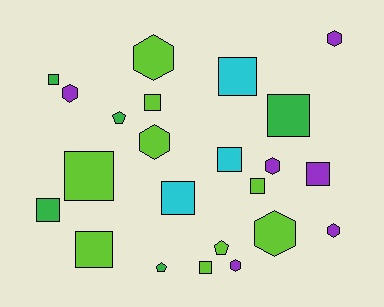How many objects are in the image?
There are 23 objects.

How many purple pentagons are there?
There are no purple pentagons.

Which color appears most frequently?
Lime, with 9 objects.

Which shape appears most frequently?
Square, with 12 objects.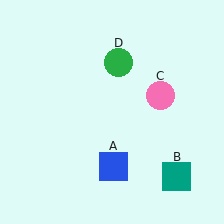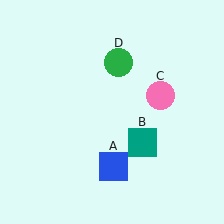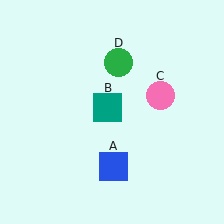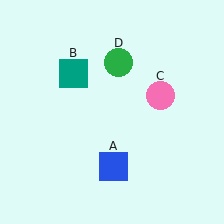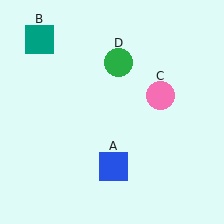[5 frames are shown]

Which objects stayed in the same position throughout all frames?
Blue square (object A) and pink circle (object C) and green circle (object D) remained stationary.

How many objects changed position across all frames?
1 object changed position: teal square (object B).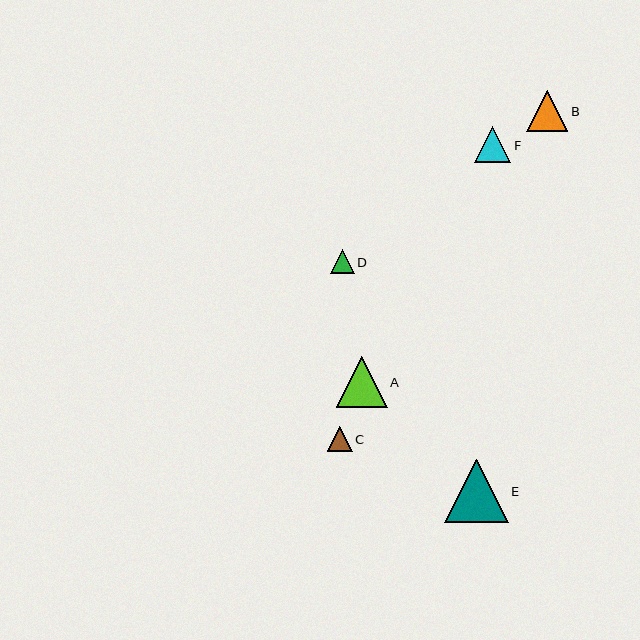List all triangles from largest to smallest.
From largest to smallest: E, A, B, F, C, D.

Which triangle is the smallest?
Triangle D is the smallest with a size of approximately 24 pixels.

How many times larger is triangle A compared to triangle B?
Triangle A is approximately 1.2 times the size of triangle B.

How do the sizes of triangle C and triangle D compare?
Triangle C and triangle D are approximately the same size.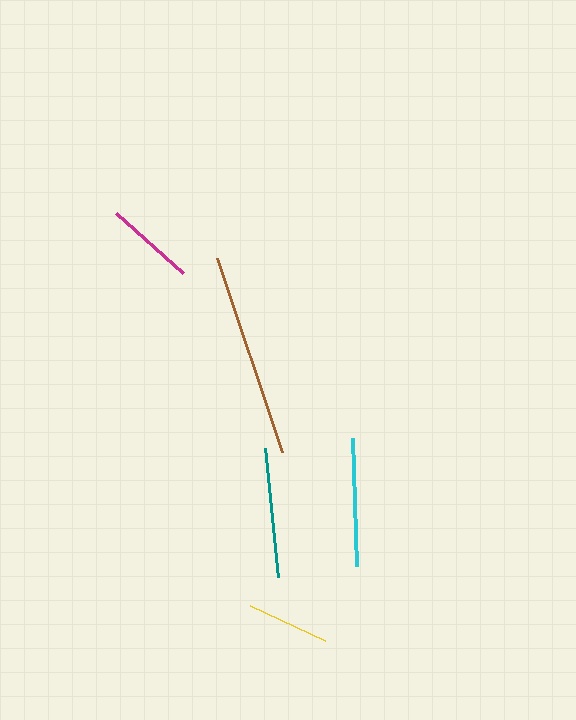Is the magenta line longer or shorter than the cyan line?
The cyan line is longer than the magenta line.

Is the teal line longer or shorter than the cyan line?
The teal line is longer than the cyan line.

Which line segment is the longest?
The brown line is the longest at approximately 205 pixels.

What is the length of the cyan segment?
The cyan segment is approximately 127 pixels long.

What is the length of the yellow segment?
The yellow segment is approximately 82 pixels long.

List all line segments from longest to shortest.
From longest to shortest: brown, teal, cyan, magenta, yellow.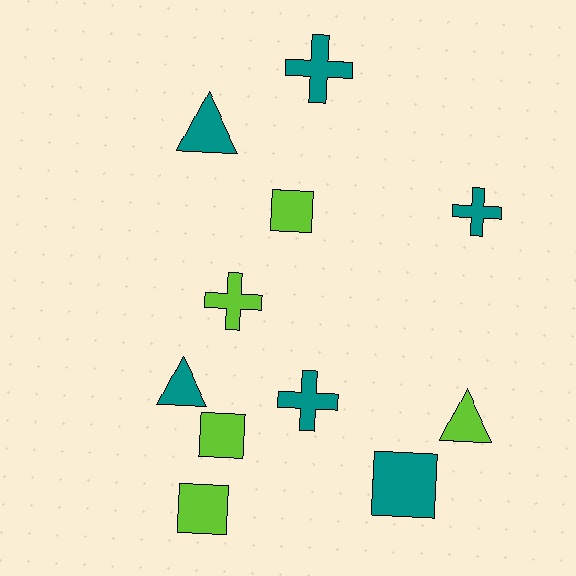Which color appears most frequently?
Teal, with 6 objects.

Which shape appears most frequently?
Cross, with 4 objects.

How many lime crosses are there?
There is 1 lime cross.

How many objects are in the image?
There are 11 objects.